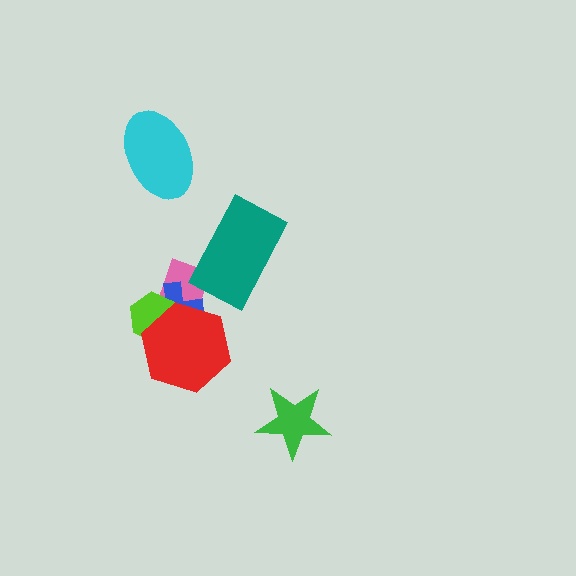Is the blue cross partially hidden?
Yes, it is partially covered by another shape.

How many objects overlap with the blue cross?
3 objects overlap with the blue cross.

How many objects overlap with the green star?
0 objects overlap with the green star.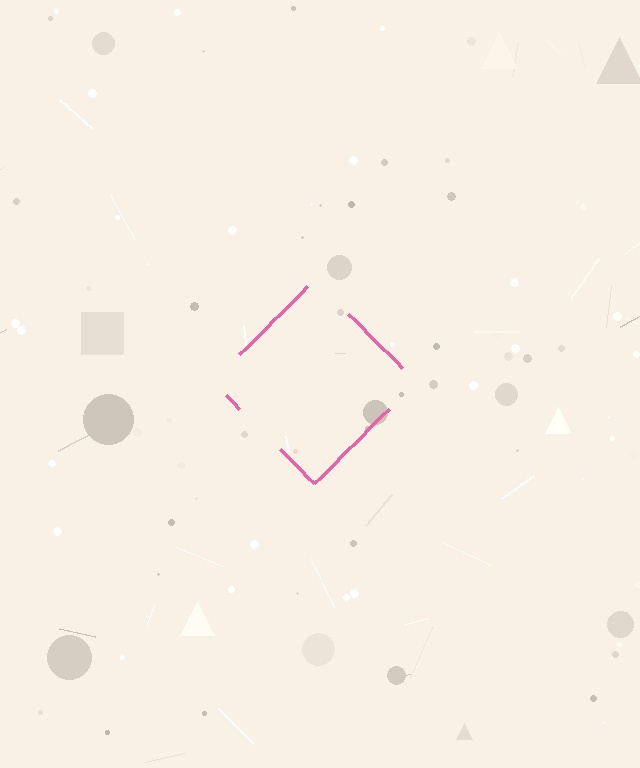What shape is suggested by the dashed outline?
The dashed outline suggests a diamond.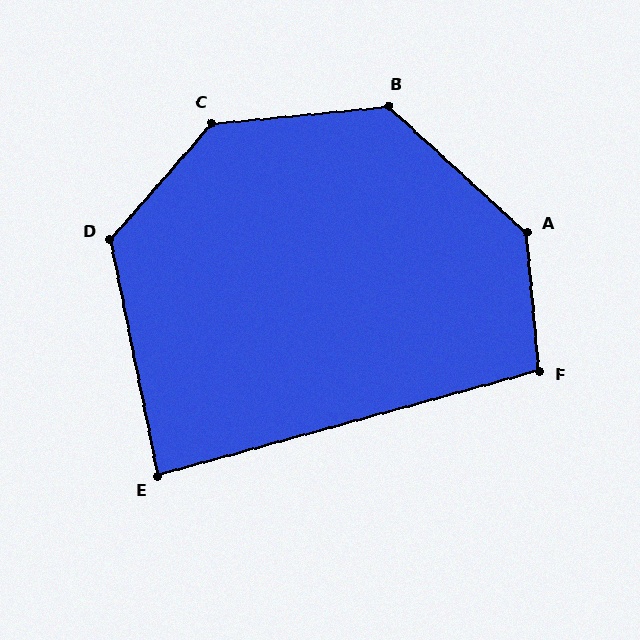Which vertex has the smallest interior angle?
E, at approximately 86 degrees.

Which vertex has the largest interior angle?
A, at approximately 137 degrees.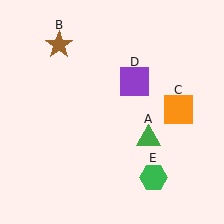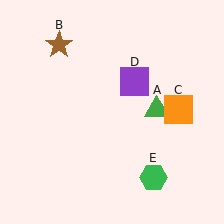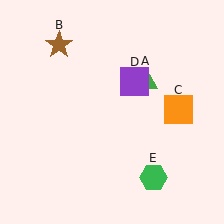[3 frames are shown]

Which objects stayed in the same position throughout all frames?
Brown star (object B) and orange square (object C) and purple square (object D) and green hexagon (object E) remained stationary.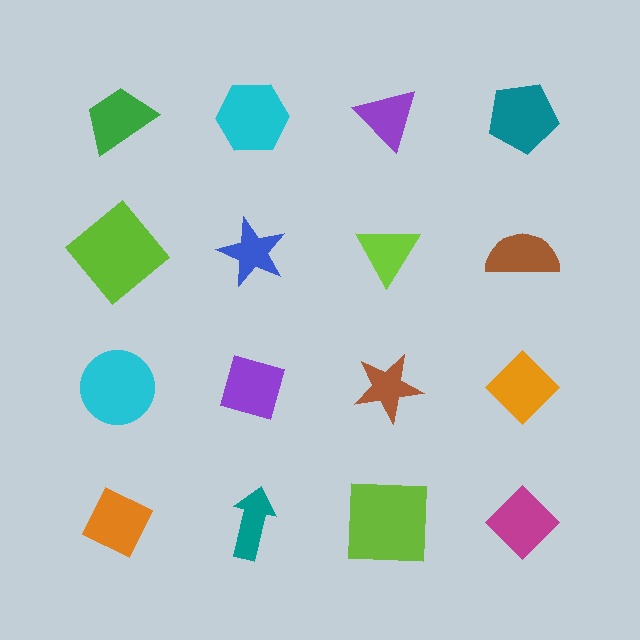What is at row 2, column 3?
A lime triangle.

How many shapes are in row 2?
4 shapes.